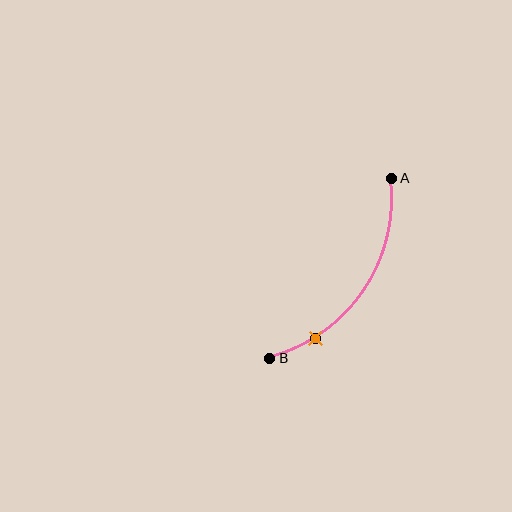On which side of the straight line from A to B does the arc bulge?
The arc bulges below and to the right of the straight line connecting A and B.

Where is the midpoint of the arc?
The arc midpoint is the point on the curve farthest from the straight line joining A and B. It sits below and to the right of that line.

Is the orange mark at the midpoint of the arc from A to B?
No. The orange mark lies on the arc but is closer to endpoint B. The arc midpoint would be at the point on the curve equidistant along the arc from both A and B.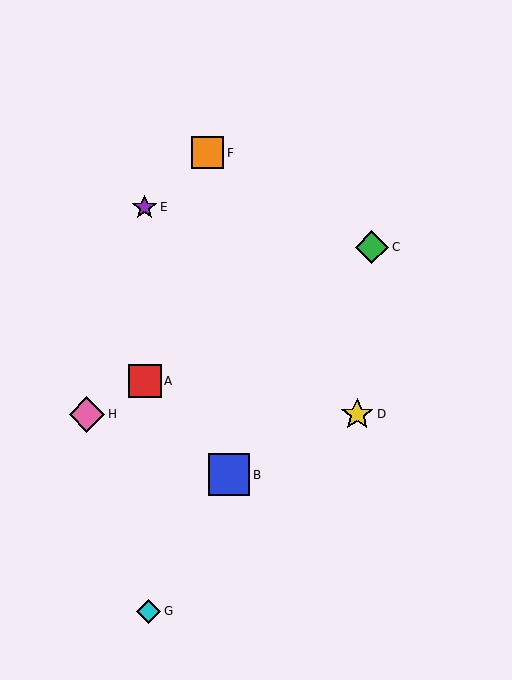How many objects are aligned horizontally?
2 objects (D, H) are aligned horizontally.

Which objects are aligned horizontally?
Objects D, H are aligned horizontally.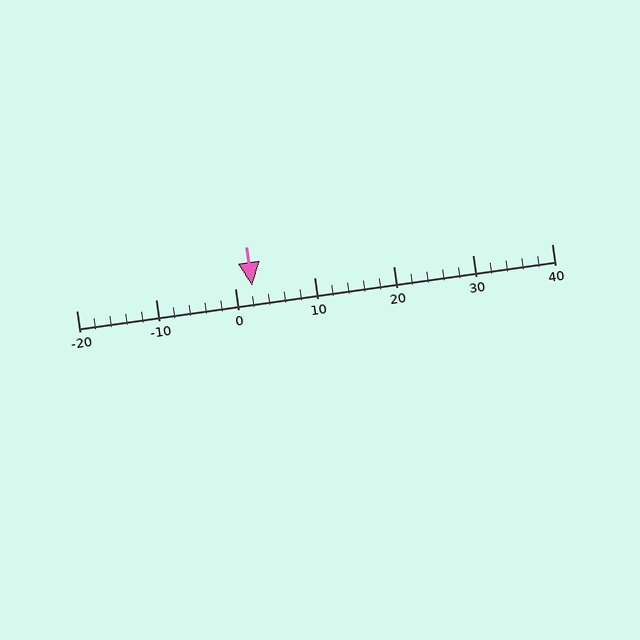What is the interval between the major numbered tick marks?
The major tick marks are spaced 10 units apart.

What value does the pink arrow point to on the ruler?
The pink arrow points to approximately 2.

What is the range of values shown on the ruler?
The ruler shows values from -20 to 40.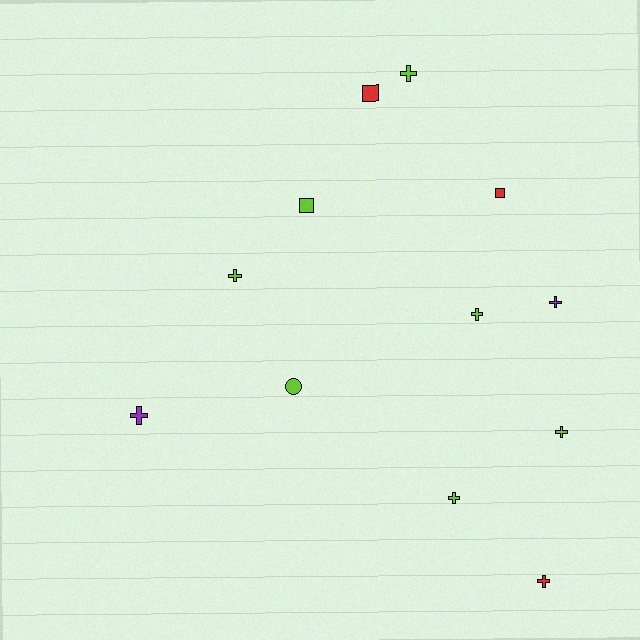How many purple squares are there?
There are no purple squares.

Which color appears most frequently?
Lime, with 7 objects.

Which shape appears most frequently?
Cross, with 8 objects.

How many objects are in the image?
There are 12 objects.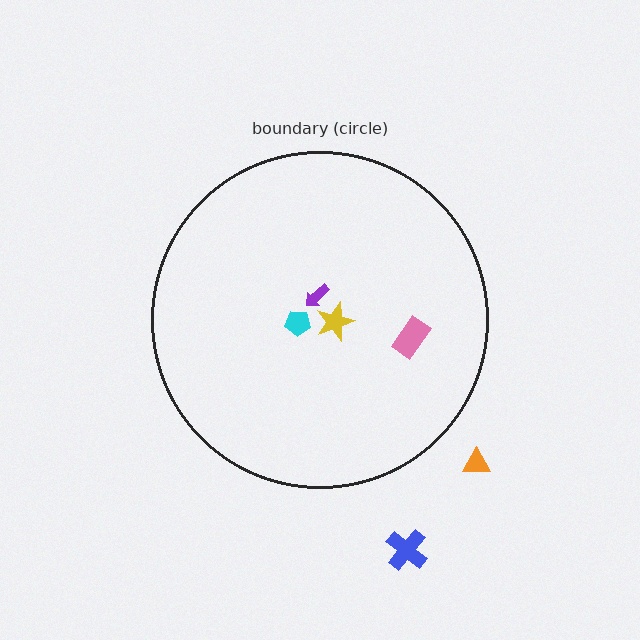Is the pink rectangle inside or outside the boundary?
Inside.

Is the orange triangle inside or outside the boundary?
Outside.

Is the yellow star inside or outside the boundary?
Inside.